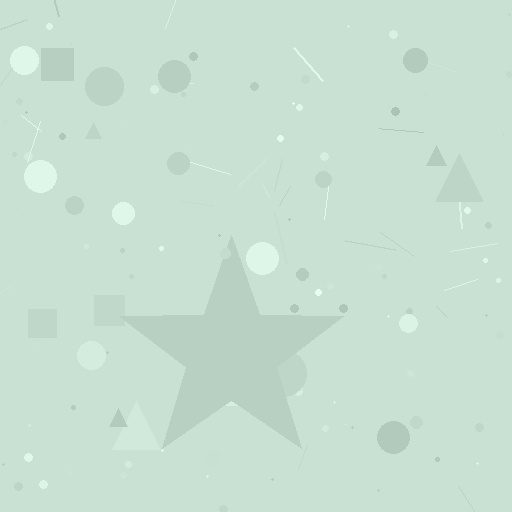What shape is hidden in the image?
A star is hidden in the image.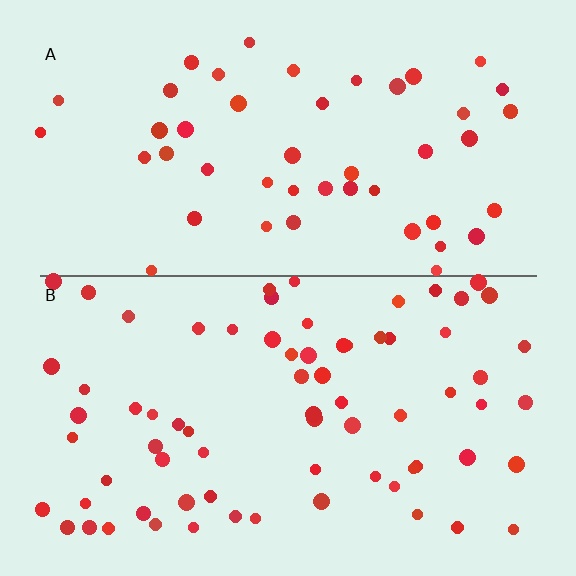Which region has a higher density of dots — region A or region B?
B (the bottom).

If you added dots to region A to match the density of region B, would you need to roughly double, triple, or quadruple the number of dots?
Approximately double.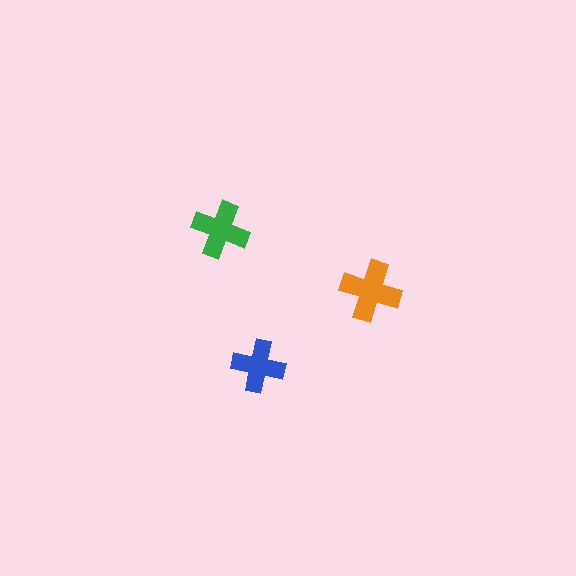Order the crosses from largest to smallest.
the orange one, the green one, the blue one.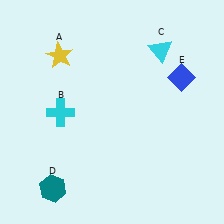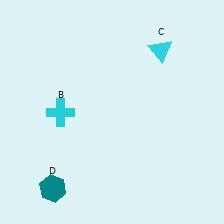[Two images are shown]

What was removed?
The blue diamond (E), the yellow star (A) were removed in Image 2.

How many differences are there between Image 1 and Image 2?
There are 2 differences between the two images.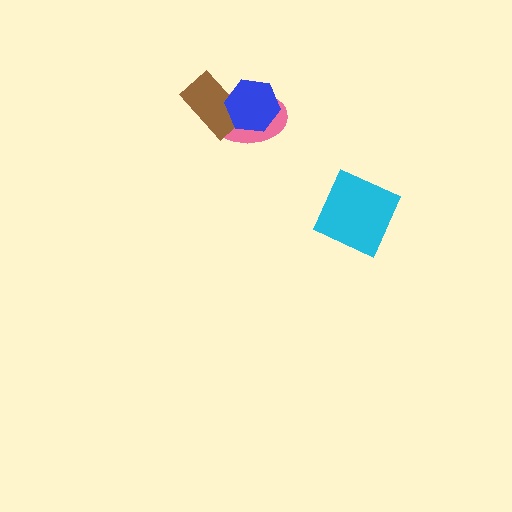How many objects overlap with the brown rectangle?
2 objects overlap with the brown rectangle.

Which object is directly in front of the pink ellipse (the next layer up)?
The brown rectangle is directly in front of the pink ellipse.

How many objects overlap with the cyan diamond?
0 objects overlap with the cyan diamond.